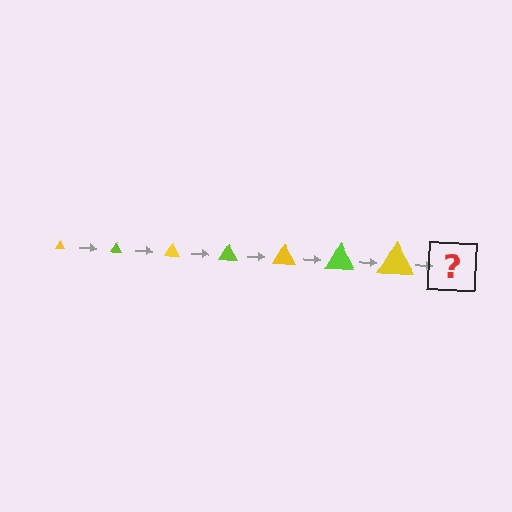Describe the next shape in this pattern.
It should be a lime triangle, larger than the previous one.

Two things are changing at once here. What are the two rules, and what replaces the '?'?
The two rules are that the triangle grows larger each step and the color cycles through yellow and lime. The '?' should be a lime triangle, larger than the previous one.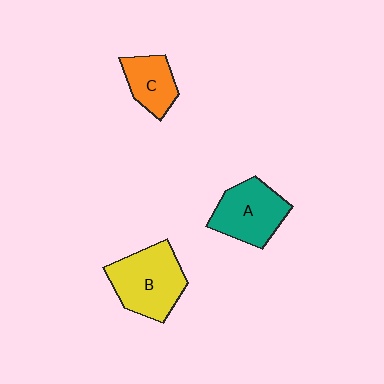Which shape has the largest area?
Shape B (yellow).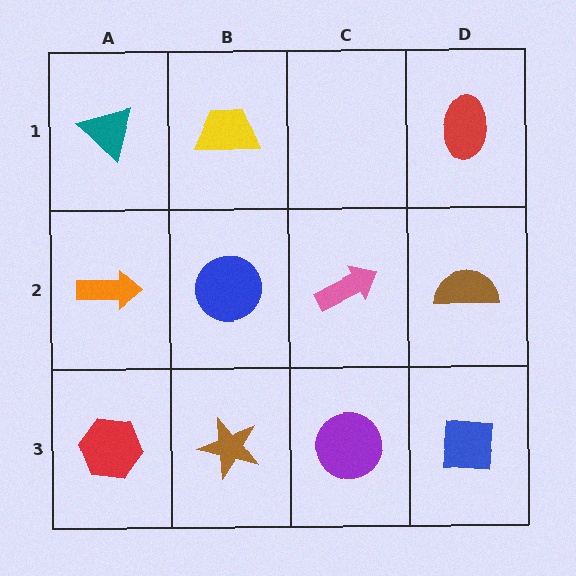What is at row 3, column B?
A brown star.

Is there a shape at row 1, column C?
No, that cell is empty.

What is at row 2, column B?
A blue circle.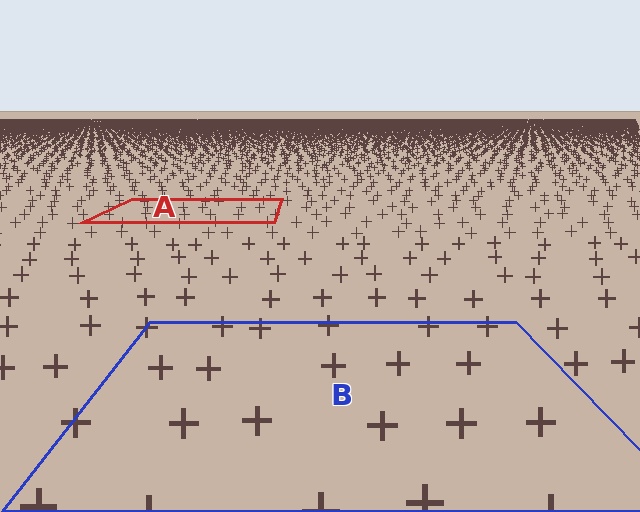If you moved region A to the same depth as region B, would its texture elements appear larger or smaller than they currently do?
They would appear larger. At a closer depth, the same texture elements are projected at a bigger on-screen size.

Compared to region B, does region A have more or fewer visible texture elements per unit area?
Region A has more texture elements per unit area — they are packed more densely because it is farther away.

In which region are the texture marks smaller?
The texture marks are smaller in region A, because it is farther away.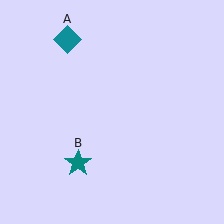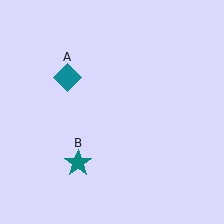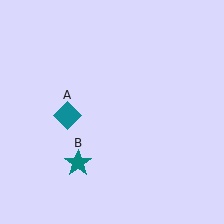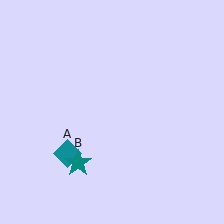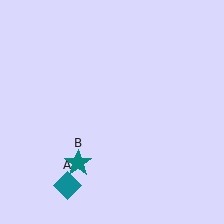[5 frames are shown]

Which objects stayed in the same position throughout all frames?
Teal star (object B) remained stationary.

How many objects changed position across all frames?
1 object changed position: teal diamond (object A).